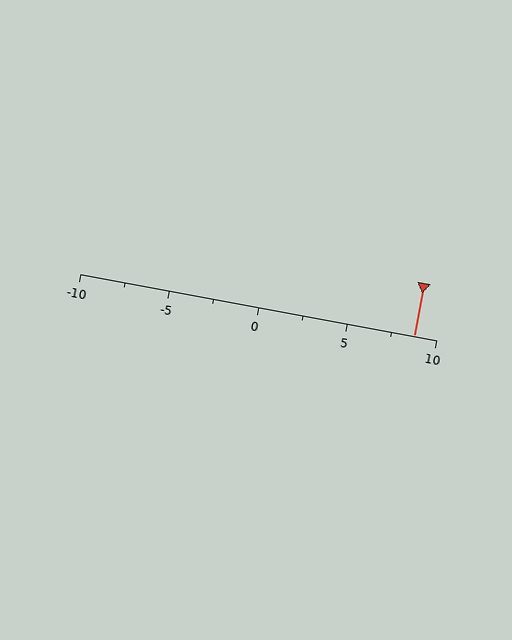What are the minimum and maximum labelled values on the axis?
The axis runs from -10 to 10.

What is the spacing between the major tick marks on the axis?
The major ticks are spaced 5 apart.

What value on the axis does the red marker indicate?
The marker indicates approximately 8.8.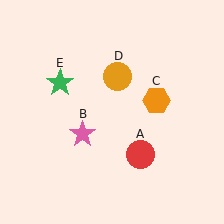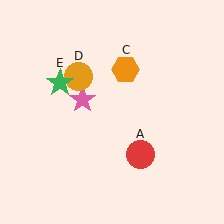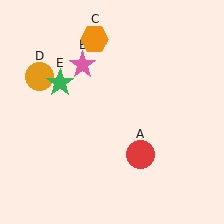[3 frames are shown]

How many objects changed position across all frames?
3 objects changed position: pink star (object B), orange hexagon (object C), orange circle (object D).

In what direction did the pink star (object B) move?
The pink star (object B) moved up.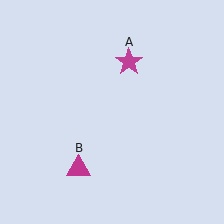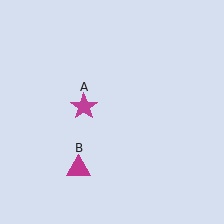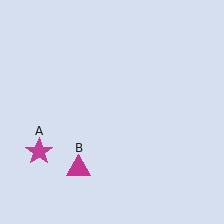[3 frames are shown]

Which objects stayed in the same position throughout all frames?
Magenta triangle (object B) remained stationary.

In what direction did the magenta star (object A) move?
The magenta star (object A) moved down and to the left.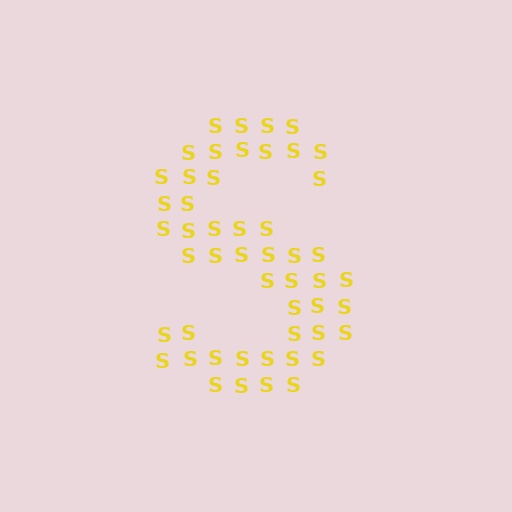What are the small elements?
The small elements are letter S's.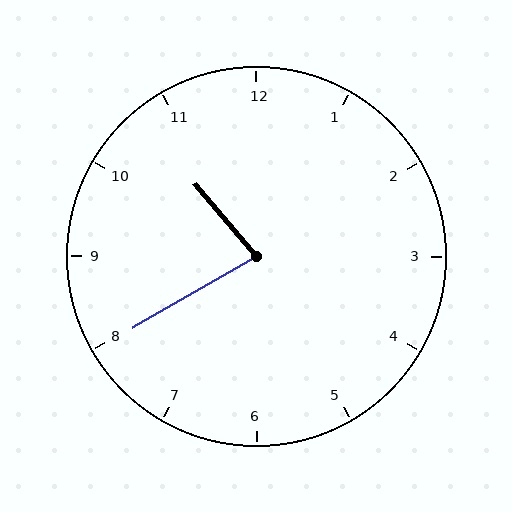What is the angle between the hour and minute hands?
Approximately 80 degrees.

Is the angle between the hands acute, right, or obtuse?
It is acute.